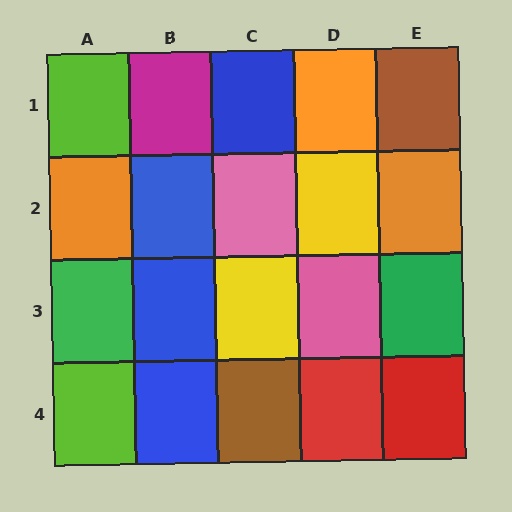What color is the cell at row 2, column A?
Orange.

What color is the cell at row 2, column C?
Pink.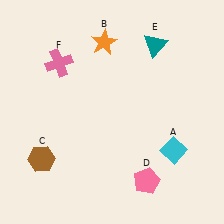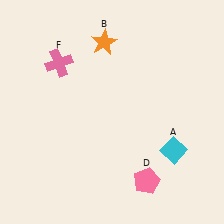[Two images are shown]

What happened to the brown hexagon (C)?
The brown hexagon (C) was removed in Image 2. It was in the bottom-left area of Image 1.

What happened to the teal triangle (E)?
The teal triangle (E) was removed in Image 2. It was in the top-right area of Image 1.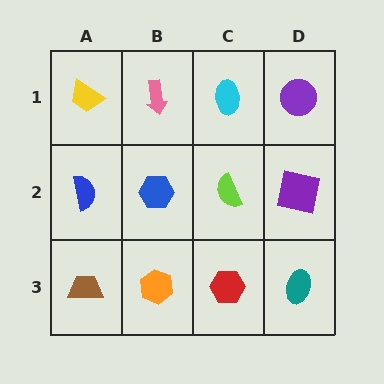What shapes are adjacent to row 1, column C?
A lime semicircle (row 2, column C), a pink arrow (row 1, column B), a purple circle (row 1, column D).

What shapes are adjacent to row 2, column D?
A purple circle (row 1, column D), a teal ellipse (row 3, column D), a lime semicircle (row 2, column C).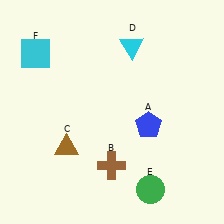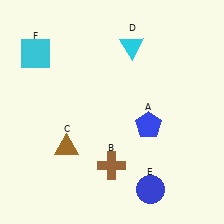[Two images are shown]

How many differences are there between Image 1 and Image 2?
There is 1 difference between the two images.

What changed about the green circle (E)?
In Image 1, E is green. In Image 2, it changed to blue.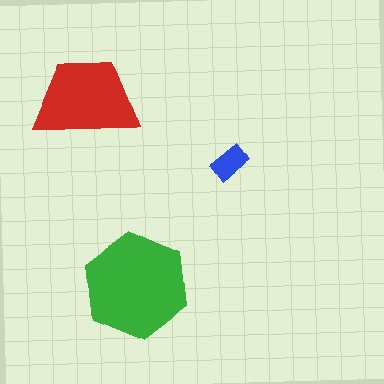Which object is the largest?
The green hexagon.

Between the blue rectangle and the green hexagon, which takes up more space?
The green hexagon.